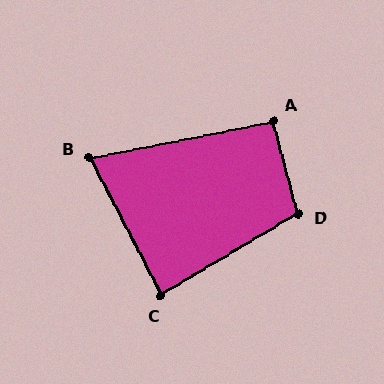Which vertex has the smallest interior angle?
B, at approximately 74 degrees.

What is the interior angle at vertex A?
Approximately 93 degrees (approximately right).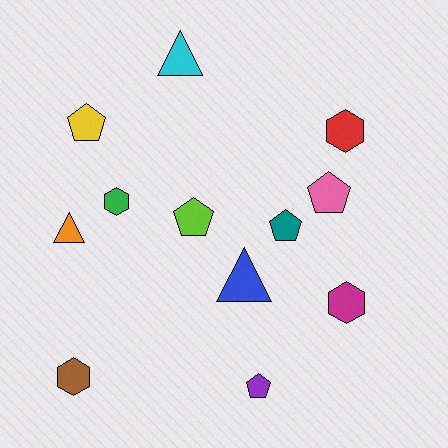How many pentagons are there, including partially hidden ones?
There are 5 pentagons.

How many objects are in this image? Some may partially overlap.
There are 12 objects.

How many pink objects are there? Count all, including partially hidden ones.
There is 1 pink object.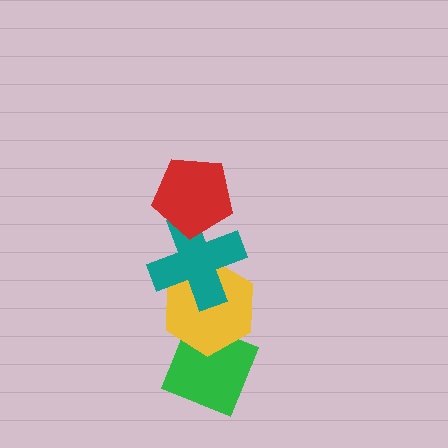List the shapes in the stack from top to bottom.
From top to bottom: the red pentagon, the teal cross, the yellow hexagon, the green diamond.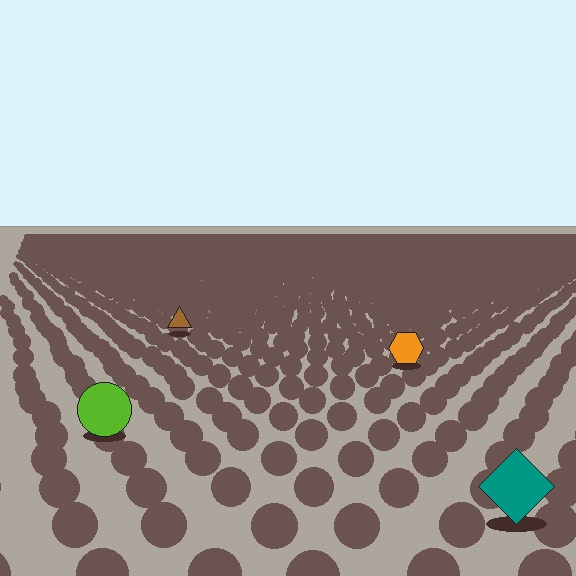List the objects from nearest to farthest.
From nearest to farthest: the teal diamond, the lime circle, the orange hexagon, the brown triangle.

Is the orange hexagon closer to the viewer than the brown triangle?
Yes. The orange hexagon is closer — you can tell from the texture gradient: the ground texture is coarser near it.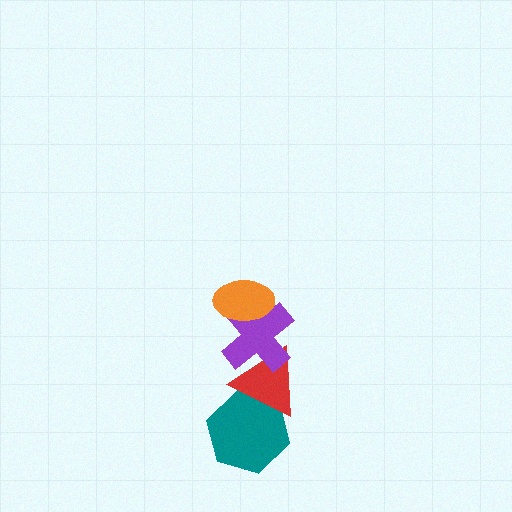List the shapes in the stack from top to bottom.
From top to bottom: the orange ellipse, the purple cross, the red triangle, the teal hexagon.